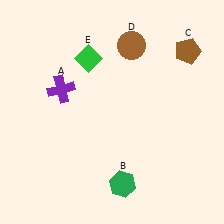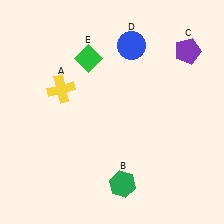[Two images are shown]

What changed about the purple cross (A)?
In Image 1, A is purple. In Image 2, it changed to yellow.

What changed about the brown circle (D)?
In Image 1, D is brown. In Image 2, it changed to blue.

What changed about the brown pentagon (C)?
In Image 1, C is brown. In Image 2, it changed to purple.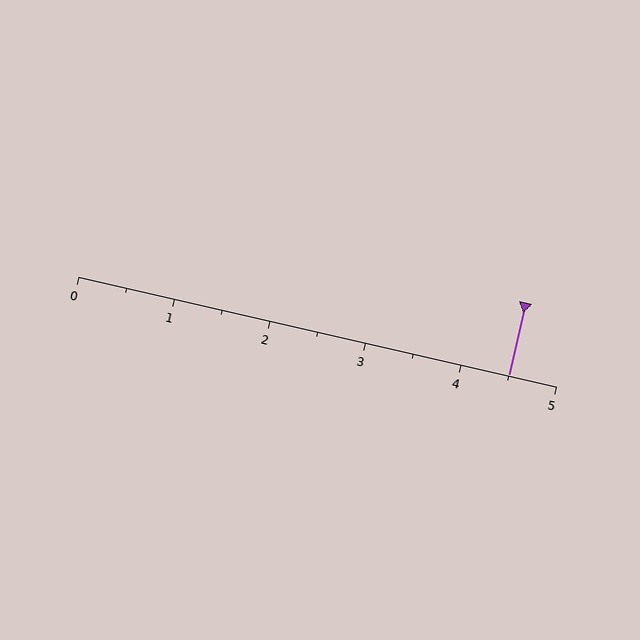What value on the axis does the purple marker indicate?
The marker indicates approximately 4.5.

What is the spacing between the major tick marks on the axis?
The major ticks are spaced 1 apart.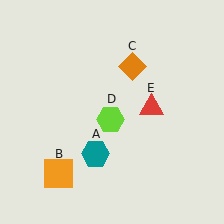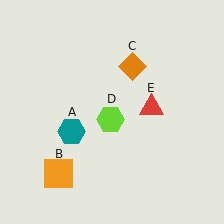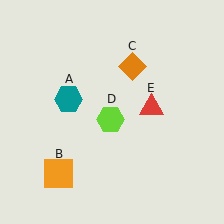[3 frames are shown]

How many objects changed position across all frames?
1 object changed position: teal hexagon (object A).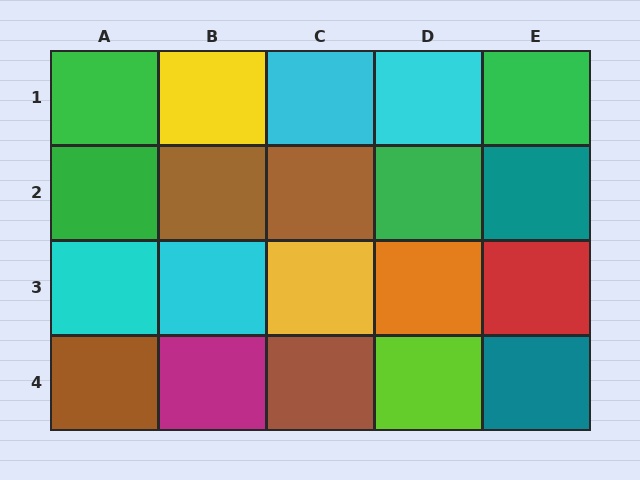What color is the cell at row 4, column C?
Brown.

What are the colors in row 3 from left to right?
Cyan, cyan, yellow, orange, red.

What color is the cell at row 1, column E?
Green.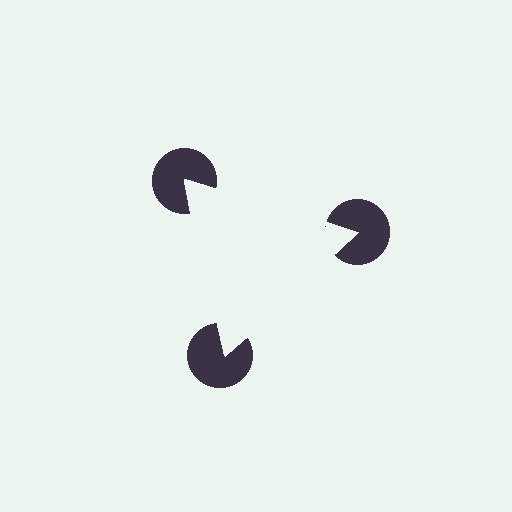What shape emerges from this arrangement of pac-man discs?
An illusory triangle — its edges are inferred from the aligned wedge cuts in the pac-man discs, not physically drawn.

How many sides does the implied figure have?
3 sides.